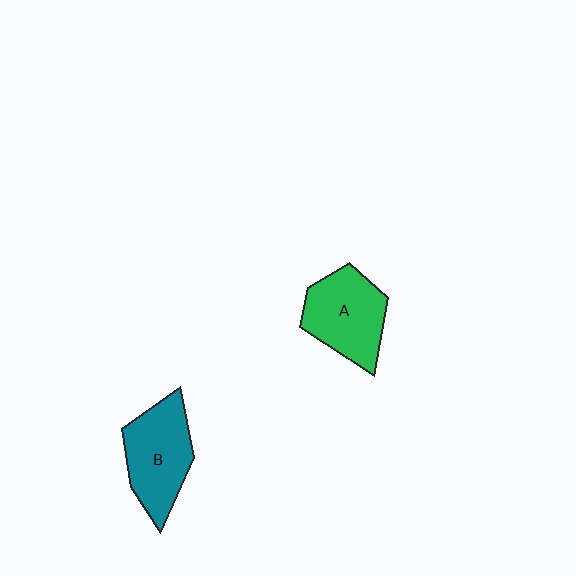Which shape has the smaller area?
Shape A (green).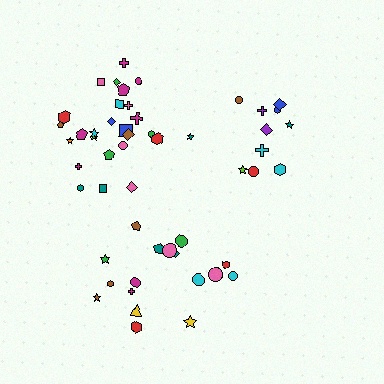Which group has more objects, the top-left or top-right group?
The top-left group.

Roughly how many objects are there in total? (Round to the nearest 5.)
Roughly 55 objects in total.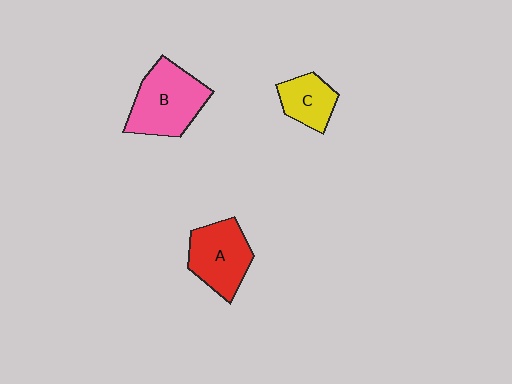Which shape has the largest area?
Shape B (pink).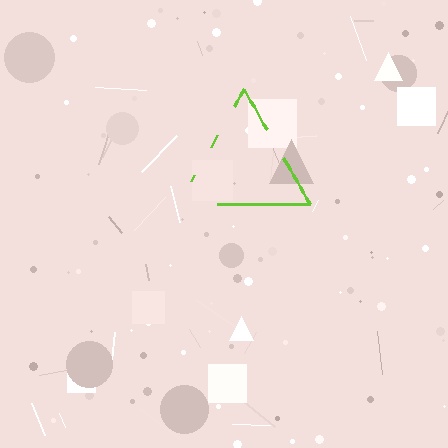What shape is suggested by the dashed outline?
The dashed outline suggests a triangle.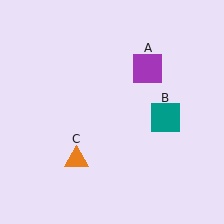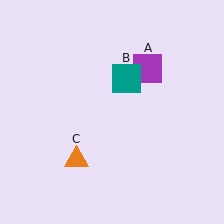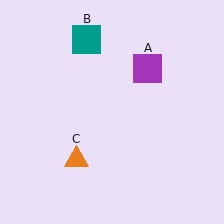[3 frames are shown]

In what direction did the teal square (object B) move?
The teal square (object B) moved up and to the left.